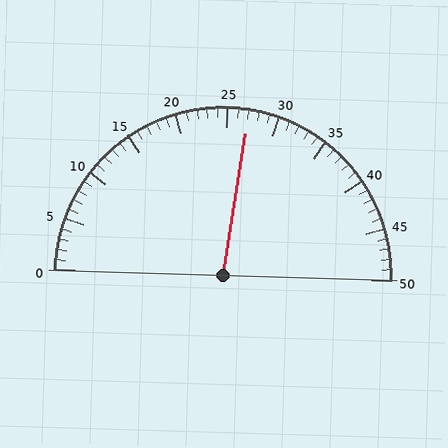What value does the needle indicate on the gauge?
The needle indicates approximately 27.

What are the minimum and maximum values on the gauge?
The gauge ranges from 0 to 50.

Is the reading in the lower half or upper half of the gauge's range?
The reading is in the upper half of the range (0 to 50).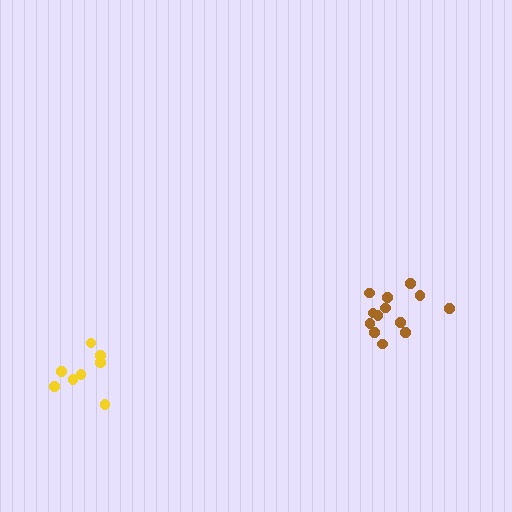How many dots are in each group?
Group 1: 8 dots, Group 2: 13 dots (21 total).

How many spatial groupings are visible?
There are 2 spatial groupings.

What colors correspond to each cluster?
The clusters are colored: yellow, brown.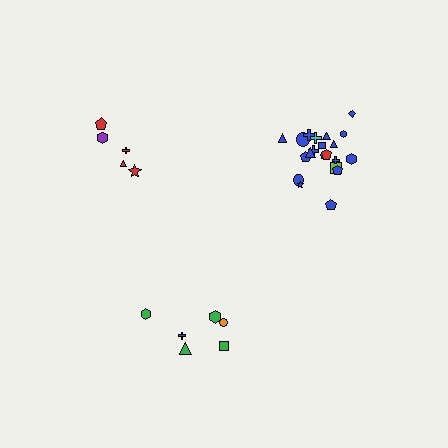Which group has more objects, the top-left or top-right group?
The top-right group.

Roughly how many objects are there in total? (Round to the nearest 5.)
Roughly 35 objects in total.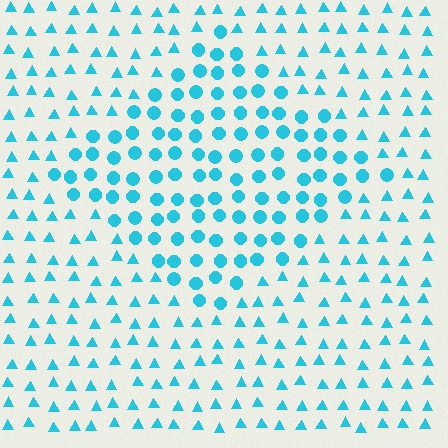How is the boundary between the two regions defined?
The boundary is defined by a change in element shape: circles inside vs. triangles outside. All elements share the same color and spacing.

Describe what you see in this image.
The image is filled with small cyan elements arranged in a uniform grid. A diamond-shaped region contains circles, while the surrounding area contains triangles. The boundary is defined purely by the change in element shape.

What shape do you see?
I see a diamond.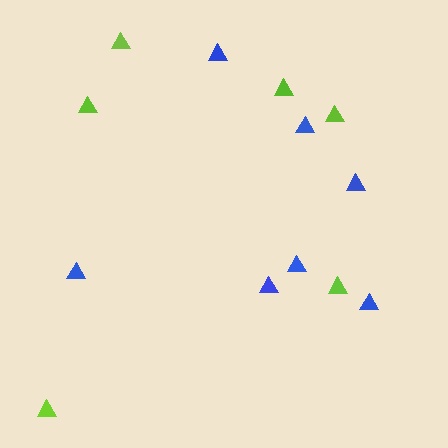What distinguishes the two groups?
There are 2 groups: one group of blue triangles (7) and one group of lime triangles (6).